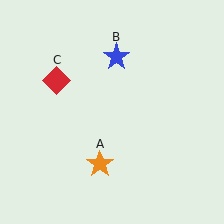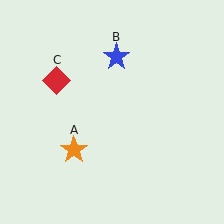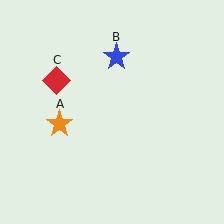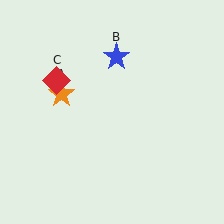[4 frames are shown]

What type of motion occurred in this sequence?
The orange star (object A) rotated clockwise around the center of the scene.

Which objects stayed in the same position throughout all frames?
Blue star (object B) and red diamond (object C) remained stationary.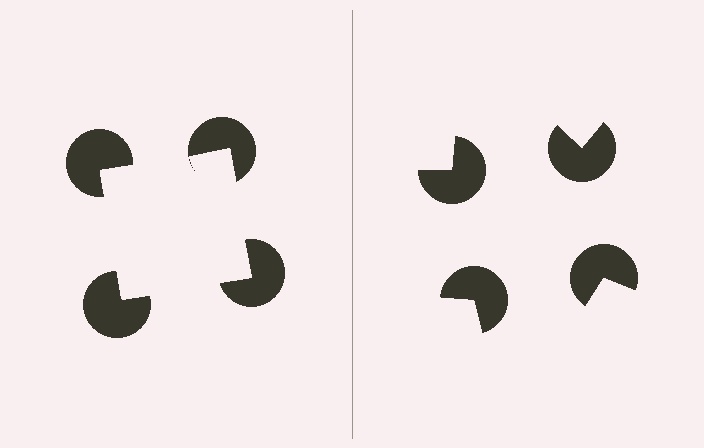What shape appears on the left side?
An illusory square.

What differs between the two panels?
The pac-man discs are positioned identically on both sides; only the wedge orientations differ. On the left they align to a square; on the right they are misaligned.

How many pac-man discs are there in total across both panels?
8 — 4 on each side.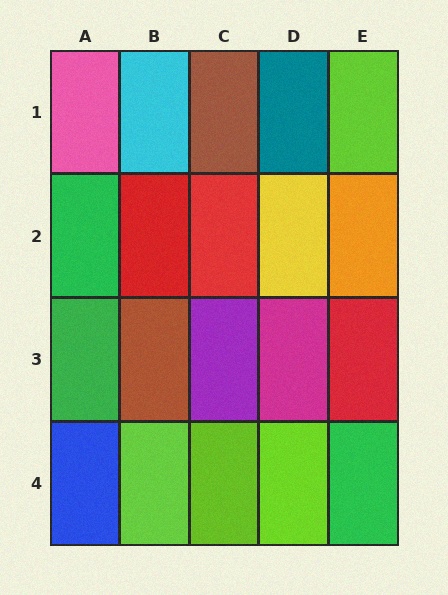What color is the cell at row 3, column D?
Magenta.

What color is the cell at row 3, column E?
Red.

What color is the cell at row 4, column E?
Green.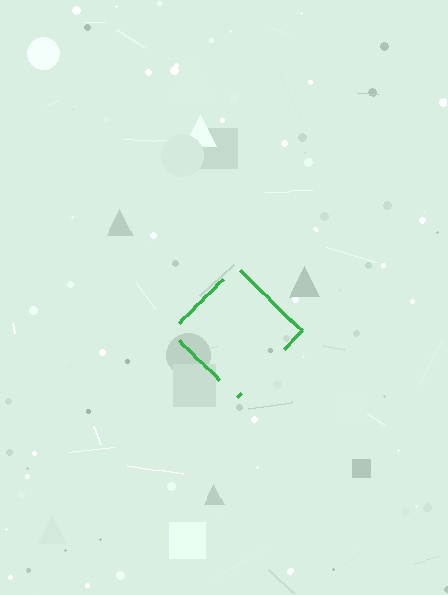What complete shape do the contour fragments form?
The contour fragments form a diamond.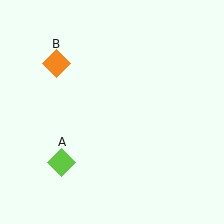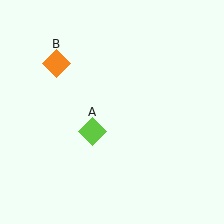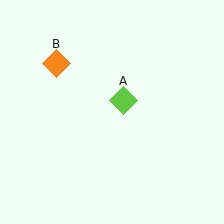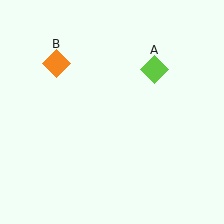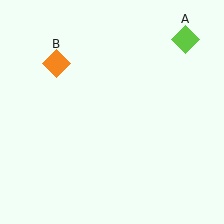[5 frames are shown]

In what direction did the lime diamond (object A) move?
The lime diamond (object A) moved up and to the right.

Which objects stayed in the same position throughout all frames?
Orange diamond (object B) remained stationary.